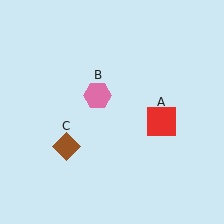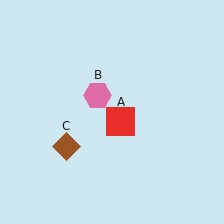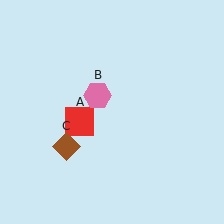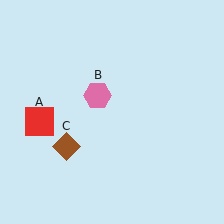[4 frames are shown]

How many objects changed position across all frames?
1 object changed position: red square (object A).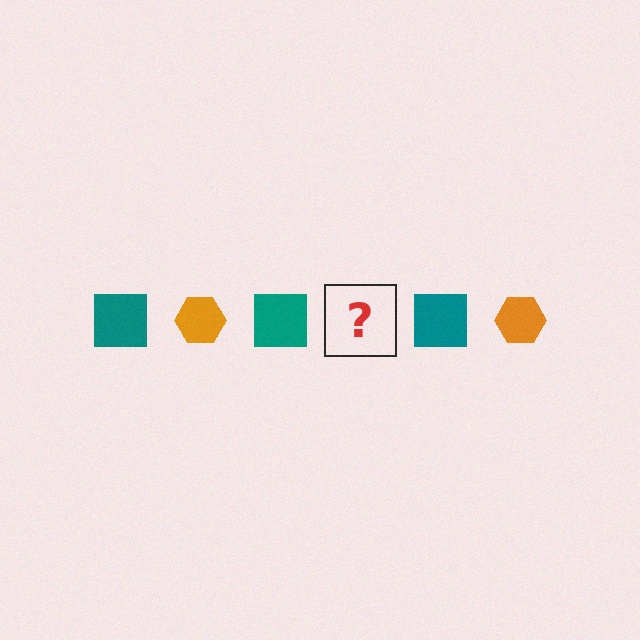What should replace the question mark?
The question mark should be replaced with an orange hexagon.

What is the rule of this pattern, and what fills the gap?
The rule is that the pattern alternates between teal square and orange hexagon. The gap should be filled with an orange hexagon.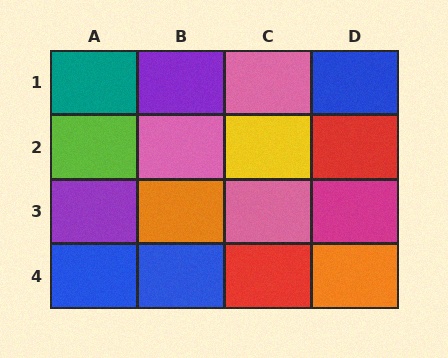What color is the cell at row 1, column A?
Teal.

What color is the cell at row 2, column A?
Lime.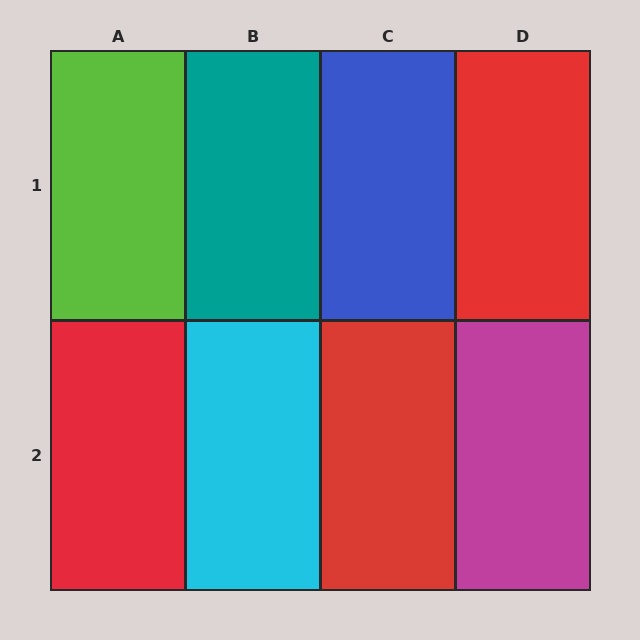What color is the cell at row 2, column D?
Magenta.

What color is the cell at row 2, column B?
Cyan.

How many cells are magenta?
1 cell is magenta.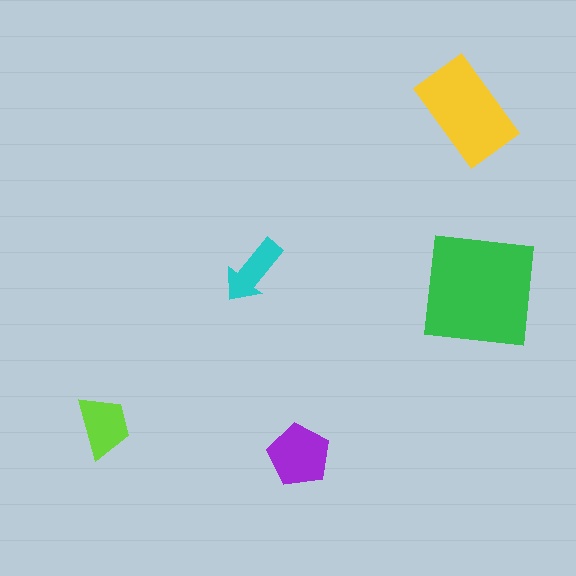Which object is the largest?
The green square.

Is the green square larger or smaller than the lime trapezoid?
Larger.